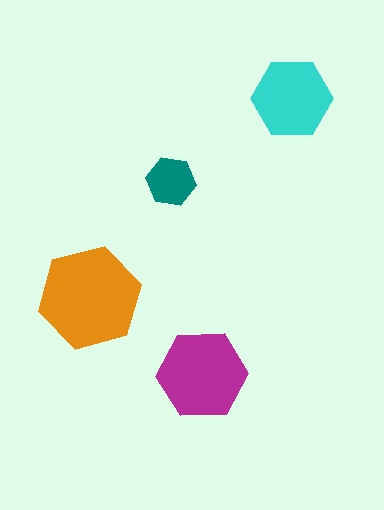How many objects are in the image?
There are 4 objects in the image.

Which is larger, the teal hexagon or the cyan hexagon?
The cyan one.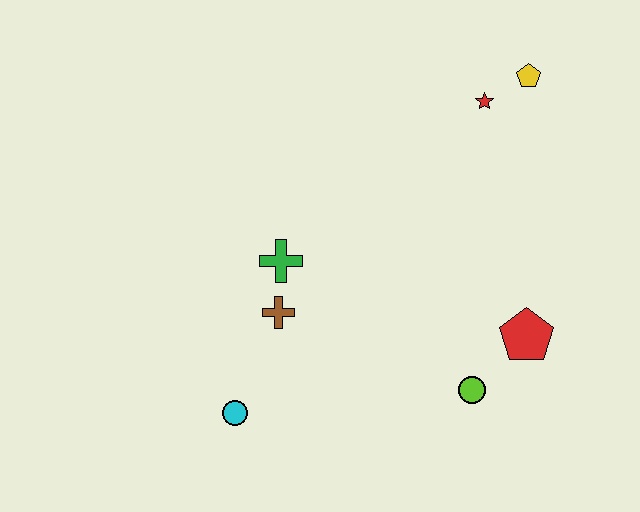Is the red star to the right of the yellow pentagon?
No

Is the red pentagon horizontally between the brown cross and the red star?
No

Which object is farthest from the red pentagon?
The cyan circle is farthest from the red pentagon.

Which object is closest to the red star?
The yellow pentagon is closest to the red star.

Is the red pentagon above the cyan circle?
Yes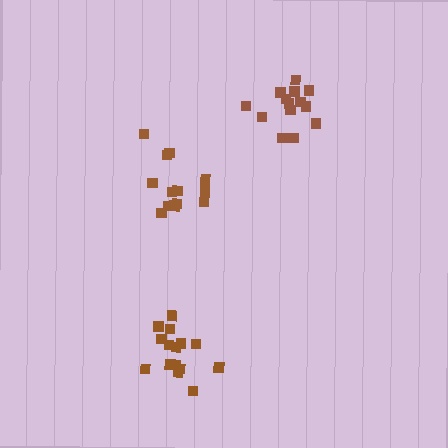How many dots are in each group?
Group 1: 14 dots, Group 2: 14 dots, Group 3: 15 dots (43 total).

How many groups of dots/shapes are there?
There are 3 groups.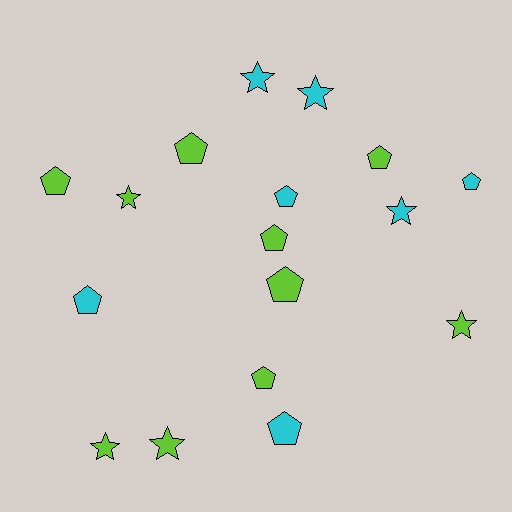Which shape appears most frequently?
Pentagon, with 10 objects.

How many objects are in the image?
There are 17 objects.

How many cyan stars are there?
There are 3 cyan stars.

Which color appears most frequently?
Lime, with 10 objects.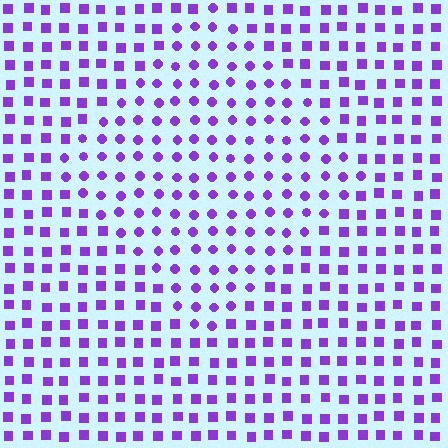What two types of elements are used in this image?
The image uses circles inside the diamond region and squares outside it.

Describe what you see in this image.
The image is filled with small purple elements arranged in a uniform grid. A diamond-shaped region contains circles, while the surrounding area contains squares. The boundary is defined purely by the change in element shape.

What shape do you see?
I see a diamond.